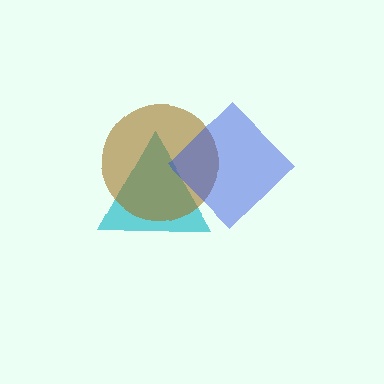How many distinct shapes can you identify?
There are 3 distinct shapes: a cyan triangle, a brown circle, a blue diamond.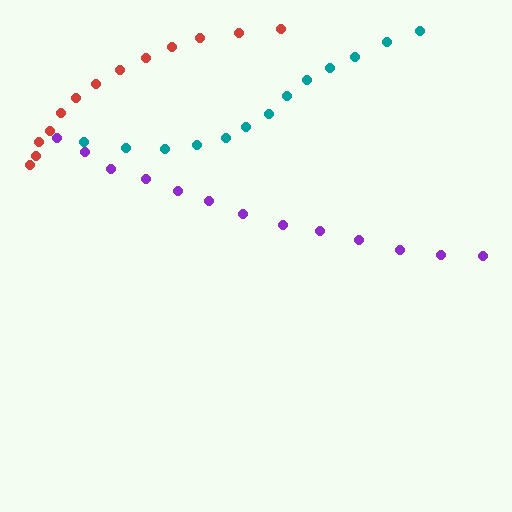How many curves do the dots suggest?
There are 3 distinct paths.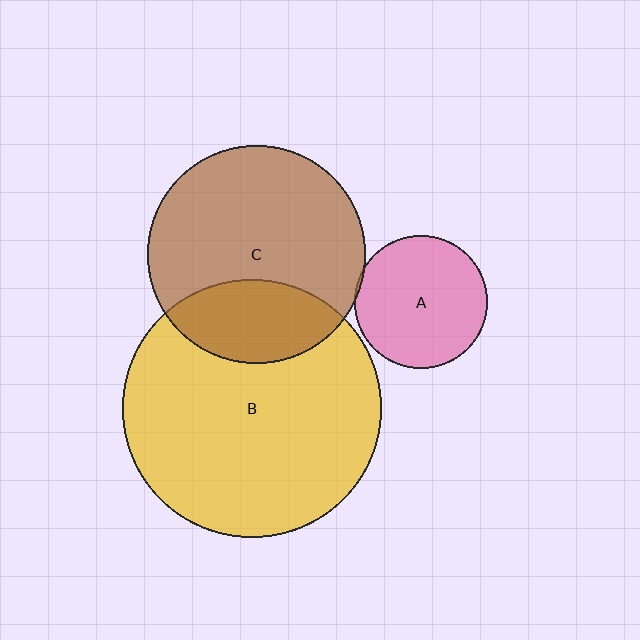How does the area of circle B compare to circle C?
Approximately 1.4 times.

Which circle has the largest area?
Circle B (yellow).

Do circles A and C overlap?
Yes.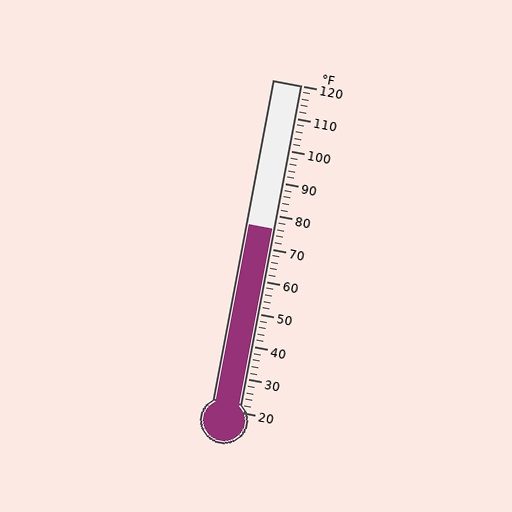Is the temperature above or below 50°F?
The temperature is above 50°F.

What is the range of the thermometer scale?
The thermometer scale ranges from 20°F to 120°F.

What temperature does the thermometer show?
The thermometer shows approximately 76°F.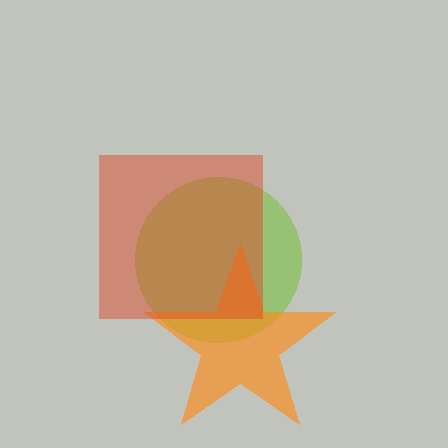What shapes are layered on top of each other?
The layered shapes are: a lime circle, an orange star, a red square.